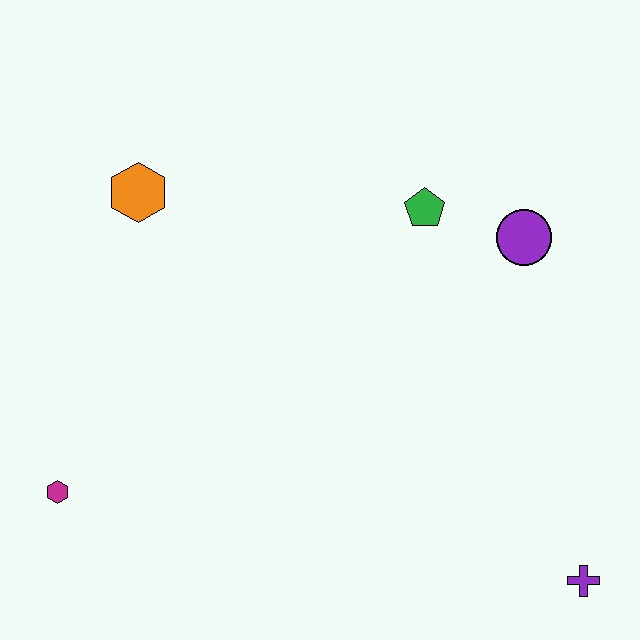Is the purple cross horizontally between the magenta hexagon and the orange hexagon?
No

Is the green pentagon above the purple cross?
Yes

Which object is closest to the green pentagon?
The purple circle is closest to the green pentagon.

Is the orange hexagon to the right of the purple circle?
No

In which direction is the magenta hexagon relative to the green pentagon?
The magenta hexagon is to the left of the green pentagon.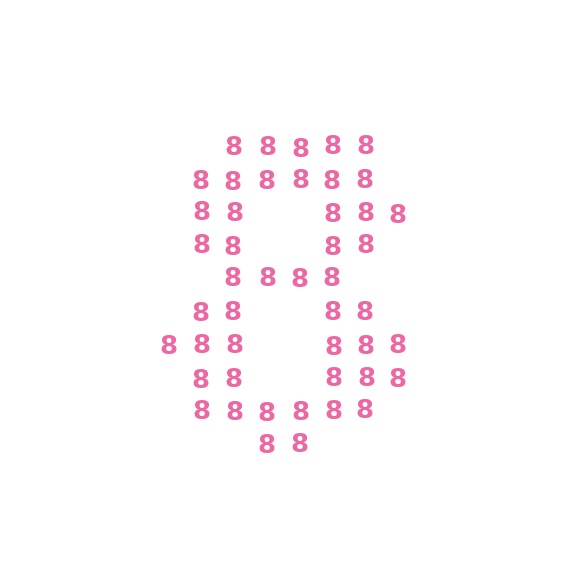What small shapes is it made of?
It is made of small digit 8's.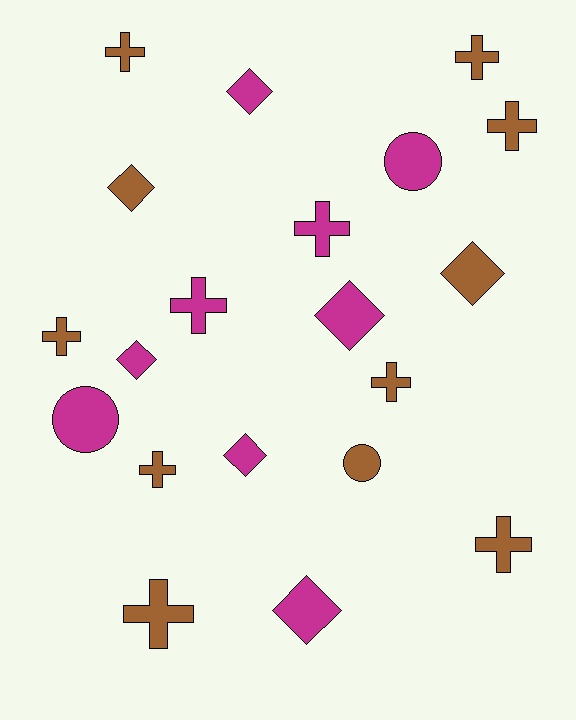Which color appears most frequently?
Brown, with 11 objects.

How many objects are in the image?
There are 20 objects.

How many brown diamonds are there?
There are 2 brown diamonds.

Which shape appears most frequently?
Cross, with 10 objects.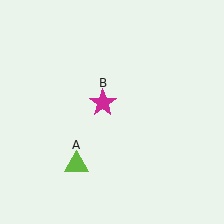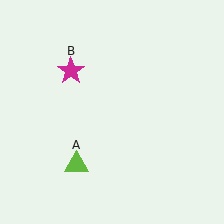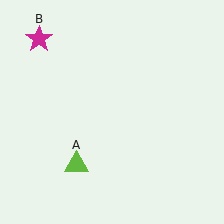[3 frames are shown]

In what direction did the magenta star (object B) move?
The magenta star (object B) moved up and to the left.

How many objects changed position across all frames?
1 object changed position: magenta star (object B).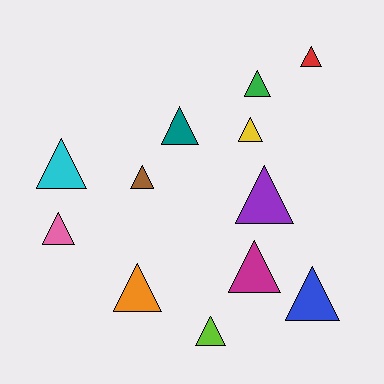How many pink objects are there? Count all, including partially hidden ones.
There is 1 pink object.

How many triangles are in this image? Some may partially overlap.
There are 12 triangles.